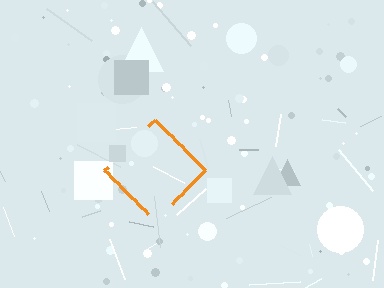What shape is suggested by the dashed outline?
The dashed outline suggests a diamond.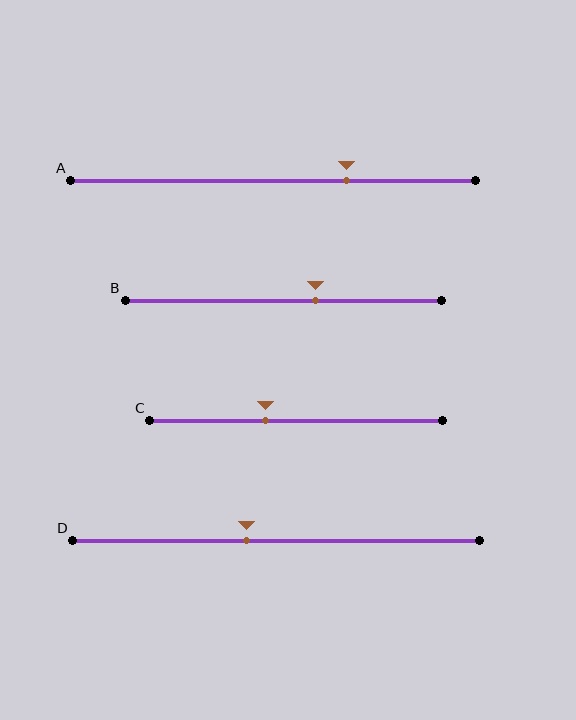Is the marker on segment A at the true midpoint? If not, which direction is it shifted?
No, the marker on segment A is shifted to the right by about 18% of the segment length.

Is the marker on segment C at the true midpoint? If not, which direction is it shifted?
No, the marker on segment C is shifted to the left by about 10% of the segment length.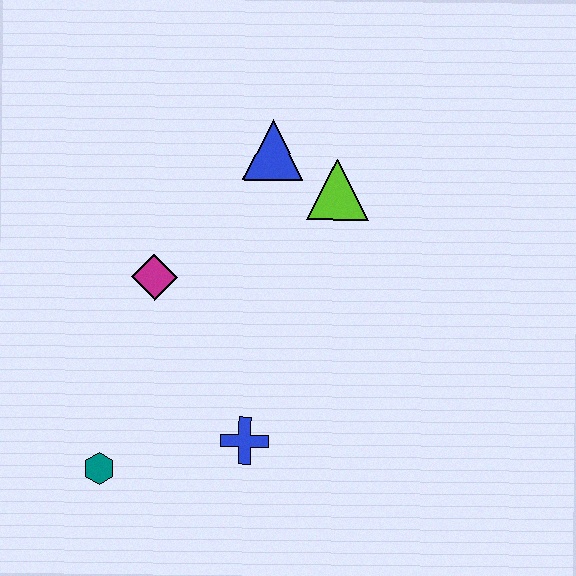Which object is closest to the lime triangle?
The blue triangle is closest to the lime triangle.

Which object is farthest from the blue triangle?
The teal hexagon is farthest from the blue triangle.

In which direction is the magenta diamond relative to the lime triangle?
The magenta diamond is to the left of the lime triangle.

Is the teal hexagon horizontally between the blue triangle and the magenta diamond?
No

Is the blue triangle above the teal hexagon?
Yes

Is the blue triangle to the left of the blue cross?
No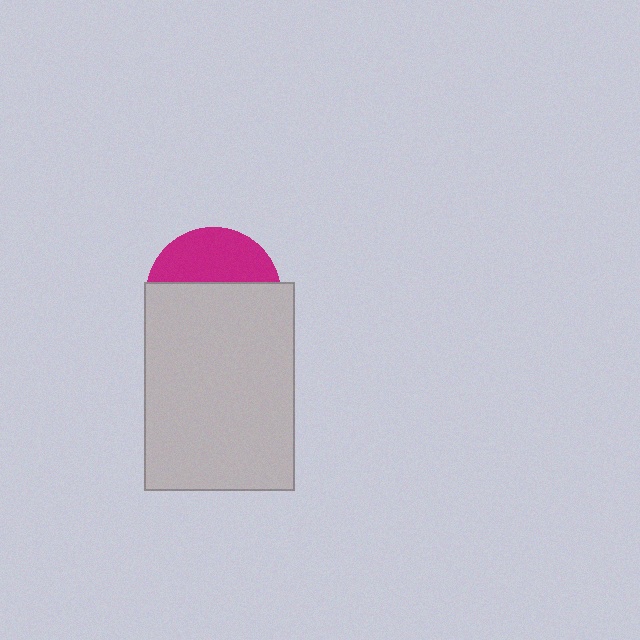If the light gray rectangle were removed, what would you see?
You would see the complete magenta circle.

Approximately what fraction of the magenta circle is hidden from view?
Roughly 62% of the magenta circle is hidden behind the light gray rectangle.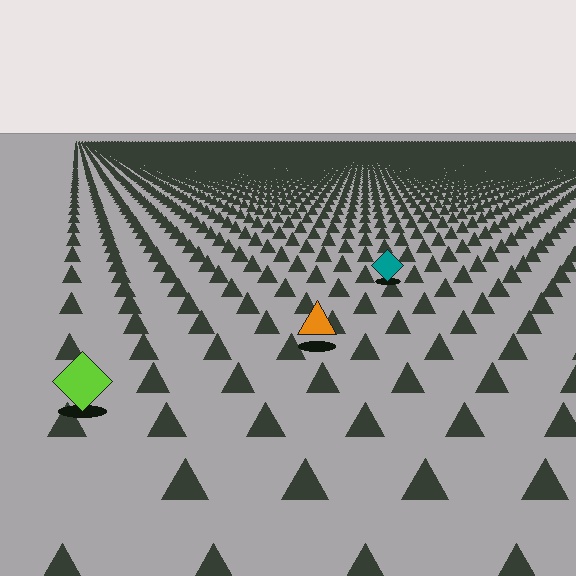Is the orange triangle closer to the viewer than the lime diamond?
No. The lime diamond is closer — you can tell from the texture gradient: the ground texture is coarser near it.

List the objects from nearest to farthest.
From nearest to farthest: the lime diamond, the orange triangle, the teal diamond.